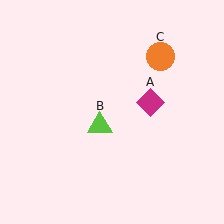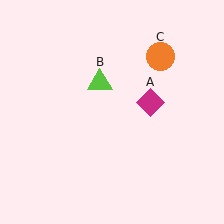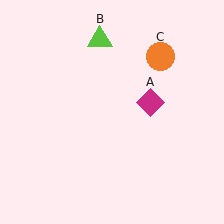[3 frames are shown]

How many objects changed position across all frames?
1 object changed position: lime triangle (object B).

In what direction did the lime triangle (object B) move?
The lime triangle (object B) moved up.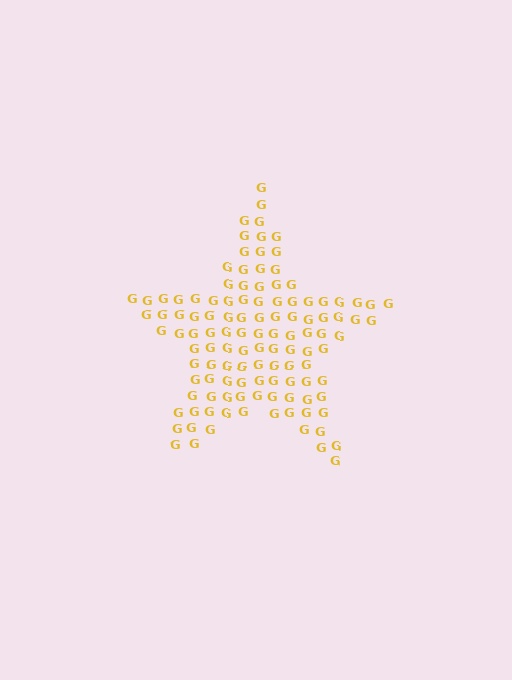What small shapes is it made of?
It is made of small letter G's.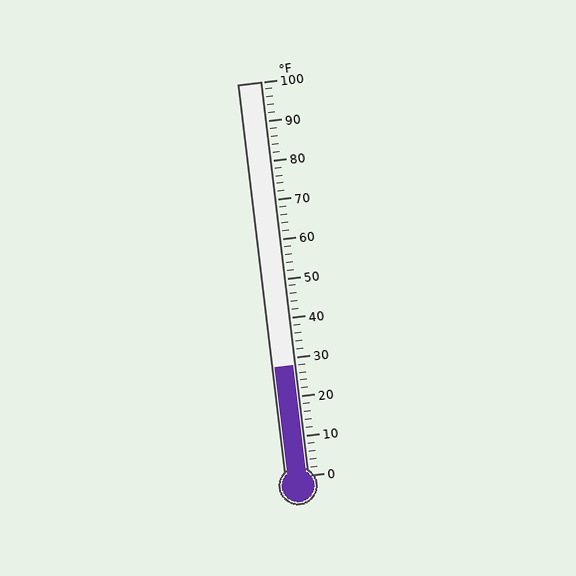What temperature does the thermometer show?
The thermometer shows approximately 28°F.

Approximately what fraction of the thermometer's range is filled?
The thermometer is filled to approximately 30% of its range.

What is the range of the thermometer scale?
The thermometer scale ranges from 0°F to 100°F.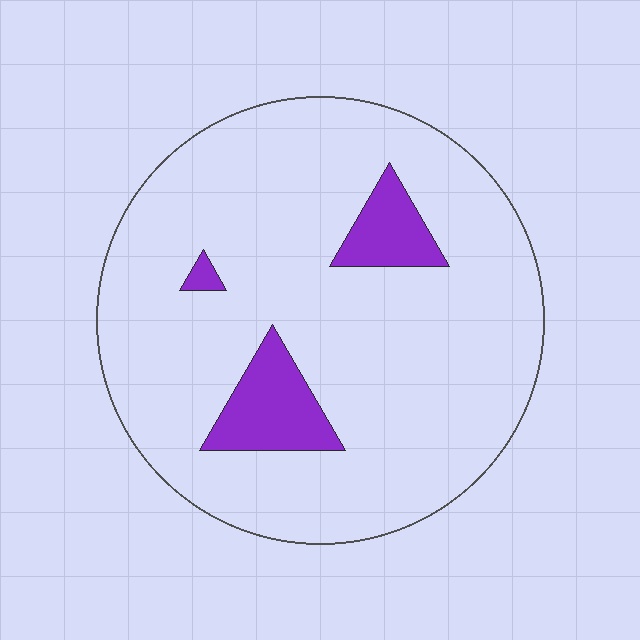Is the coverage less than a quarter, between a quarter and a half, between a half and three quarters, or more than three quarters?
Less than a quarter.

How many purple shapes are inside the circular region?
3.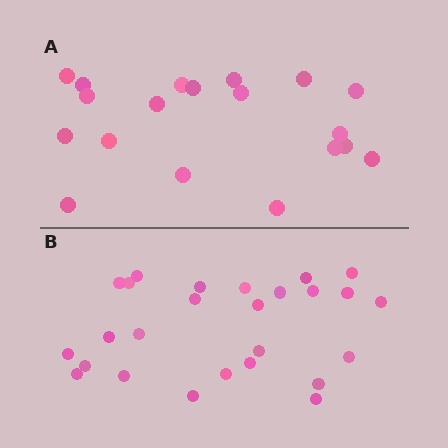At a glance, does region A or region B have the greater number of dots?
Region B (the bottom region) has more dots.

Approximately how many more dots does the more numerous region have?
Region B has roughly 8 or so more dots than region A.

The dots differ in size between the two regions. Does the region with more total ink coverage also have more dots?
No. Region A has more total ink coverage because its dots are larger, but region B actually contains more individual dots. Total area can be misleading — the number of items is what matters here.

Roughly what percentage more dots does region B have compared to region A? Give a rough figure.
About 35% more.